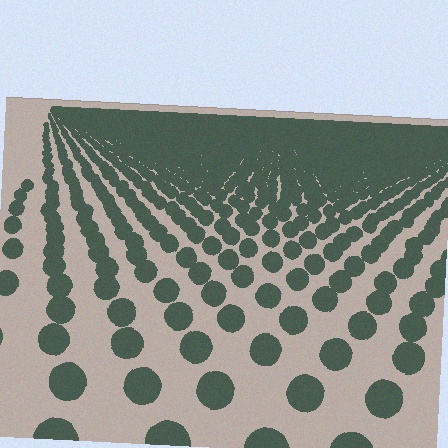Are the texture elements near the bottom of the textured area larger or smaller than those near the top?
Larger. Near the bottom, elements are closer to the viewer and appear at a bigger on-screen size.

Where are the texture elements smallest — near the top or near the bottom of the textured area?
Near the top.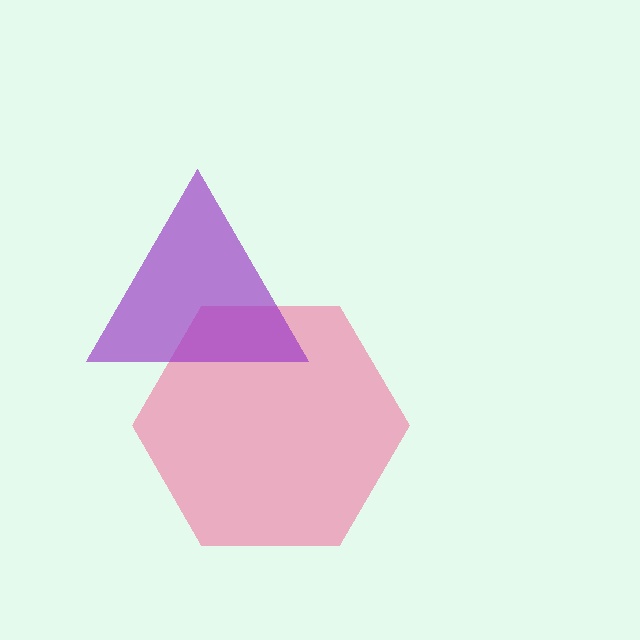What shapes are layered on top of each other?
The layered shapes are: a pink hexagon, a purple triangle.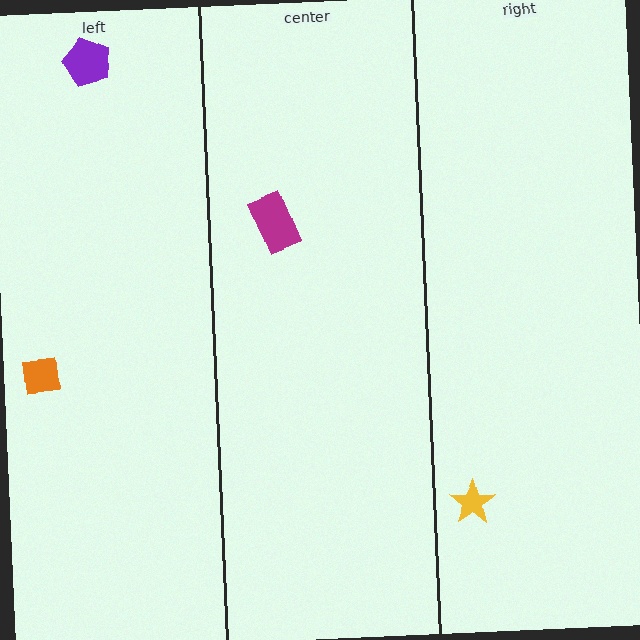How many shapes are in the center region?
1.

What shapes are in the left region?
The orange square, the purple pentagon.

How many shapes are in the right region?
1.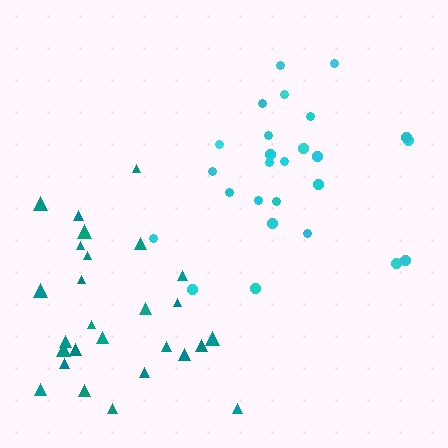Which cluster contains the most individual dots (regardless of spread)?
Teal (27).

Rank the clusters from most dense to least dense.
teal, cyan.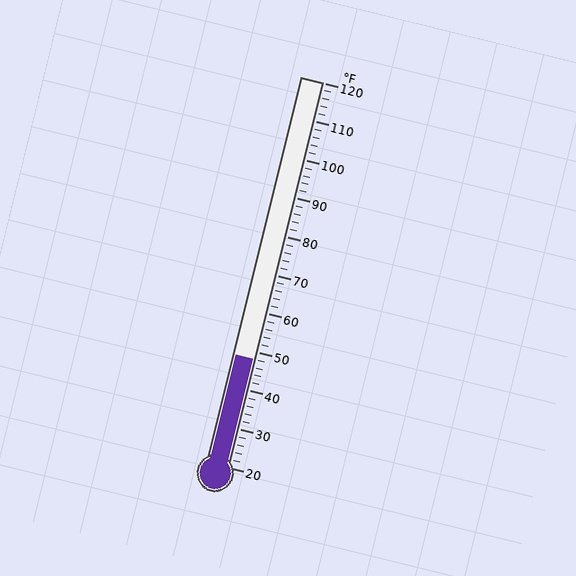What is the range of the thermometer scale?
The thermometer scale ranges from 20°F to 120°F.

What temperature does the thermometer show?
The thermometer shows approximately 48°F.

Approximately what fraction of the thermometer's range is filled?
The thermometer is filled to approximately 30% of its range.